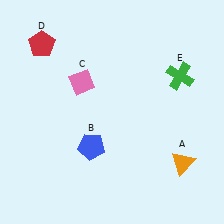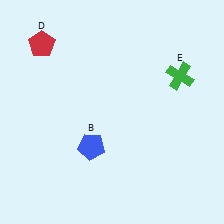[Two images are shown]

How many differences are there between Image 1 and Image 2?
There are 2 differences between the two images.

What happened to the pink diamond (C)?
The pink diamond (C) was removed in Image 2. It was in the top-left area of Image 1.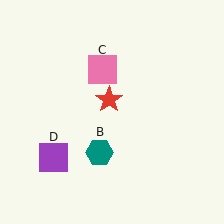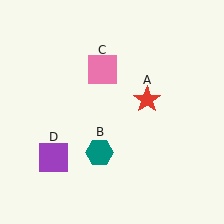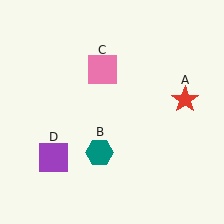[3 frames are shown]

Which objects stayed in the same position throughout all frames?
Teal hexagon (object B) and pink square (object C) and purple square (object D) remained stationary.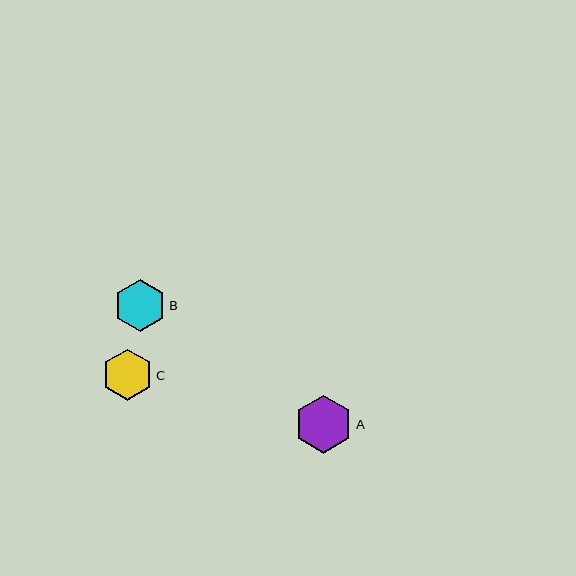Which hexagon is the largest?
Hexagon A is the largest with a size of approximately 58 pixels.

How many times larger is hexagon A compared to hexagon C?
Hexagon A is approximately 1.1 times the size of hexagon C.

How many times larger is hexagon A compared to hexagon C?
Hexagon A is approximately 1.1 times the size of hexagon C.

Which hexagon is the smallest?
Hexagon C is the smallest with a size of approximately 51 pixels.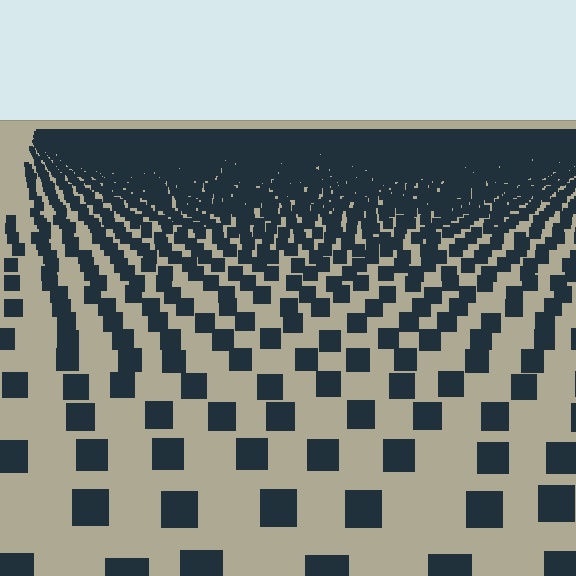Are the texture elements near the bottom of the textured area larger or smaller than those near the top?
Larger. Near the bottom, elements are closer to the viewer and appear at a bigger on-screen size.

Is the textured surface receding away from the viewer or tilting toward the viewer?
The surface is receding away from the viewer. Texture elements get smaller and denser toward the top.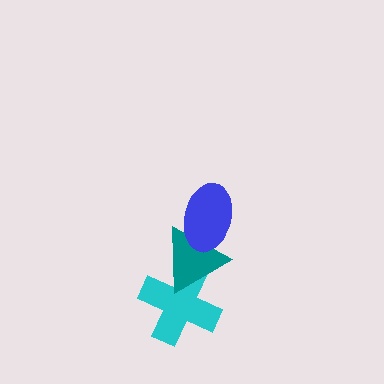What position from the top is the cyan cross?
The cyan cross is 3rd from the top.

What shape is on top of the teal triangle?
The blue ellipse is on top of the teal triangle.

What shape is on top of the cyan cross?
The teal triangle is on top of the cyan cross.